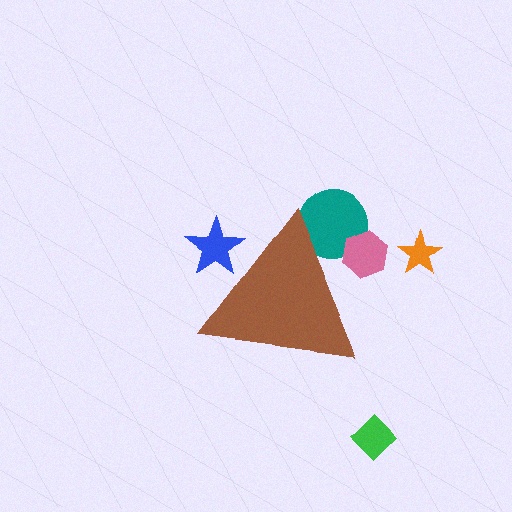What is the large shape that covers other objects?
A brown triangle.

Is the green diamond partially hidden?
No, the green diamond is fully visible.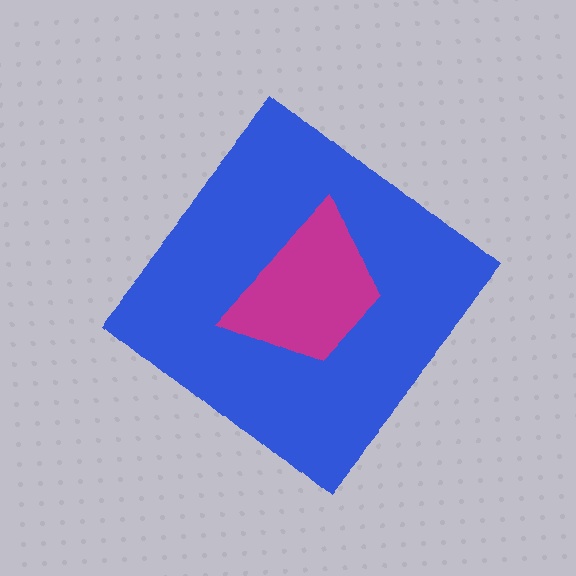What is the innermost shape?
The magenta trapezoid.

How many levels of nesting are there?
2.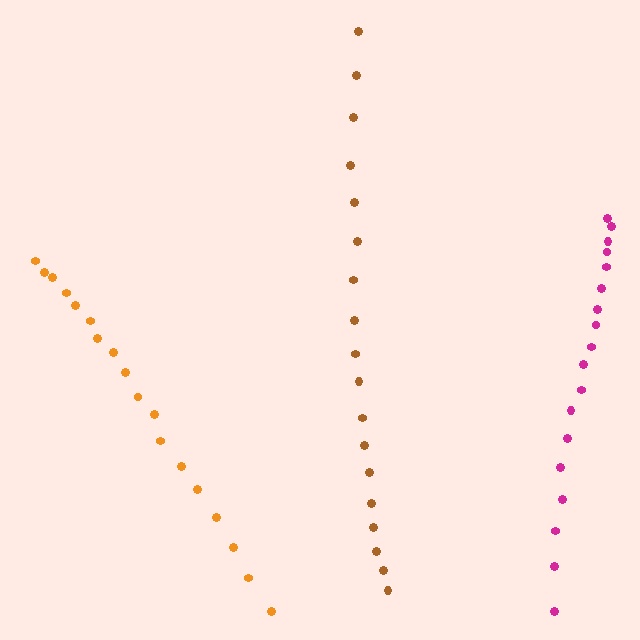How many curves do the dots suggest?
There are 3 distinct paths.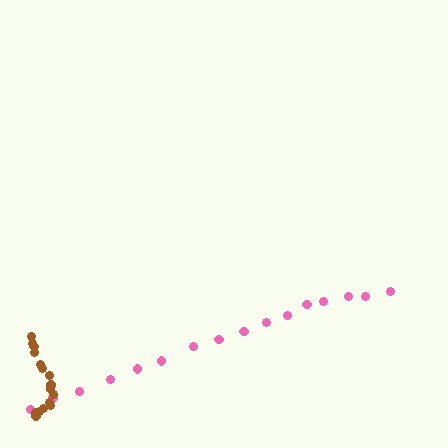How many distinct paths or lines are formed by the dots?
There are 2 distinct paths.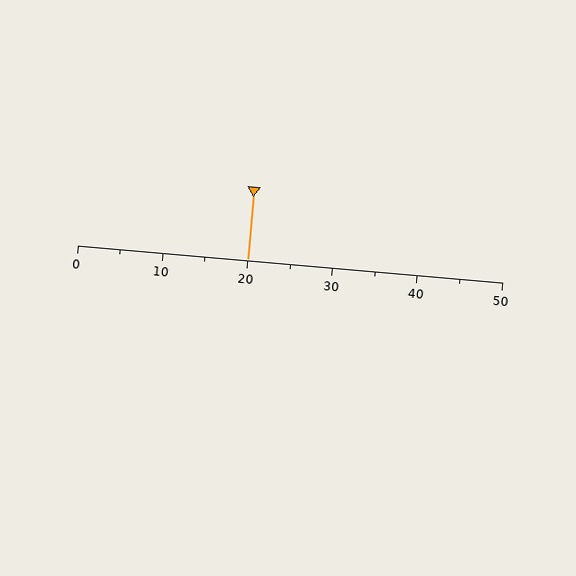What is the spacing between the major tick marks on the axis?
The major ticks are spaced 10 apart.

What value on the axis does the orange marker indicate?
The marker indicates approximately 20.